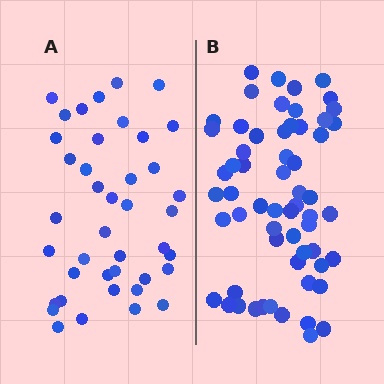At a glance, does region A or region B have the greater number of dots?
Region B (the right region) has more dots.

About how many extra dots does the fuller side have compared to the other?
Region B has approximately 20 more dots than region A.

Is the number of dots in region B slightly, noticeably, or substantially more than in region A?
Region B has substantially more. The ratio is roughly 1.5 to 1.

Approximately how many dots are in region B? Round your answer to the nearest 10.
About 60 dots.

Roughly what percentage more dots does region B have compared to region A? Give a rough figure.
About 45% more.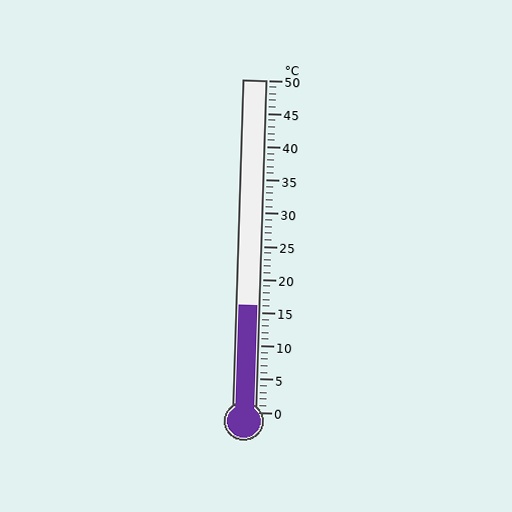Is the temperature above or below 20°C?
The temperature is below 20°C.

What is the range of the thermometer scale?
The thermometer scale ranges from 0°C to 50°C.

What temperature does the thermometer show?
The thermometer shows approximately 16°C.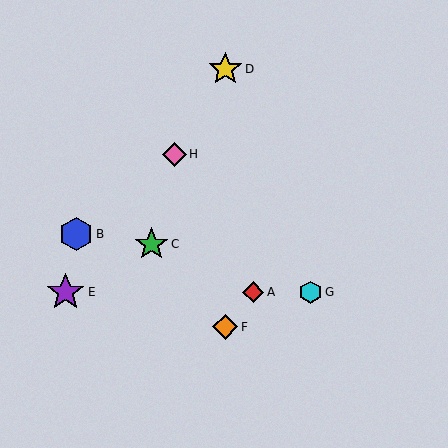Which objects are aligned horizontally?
Objects A, E, G are aligned horizontally.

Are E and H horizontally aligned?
No, E is at y≈292 and H is at y≈154.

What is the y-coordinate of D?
Object D is at y≈69.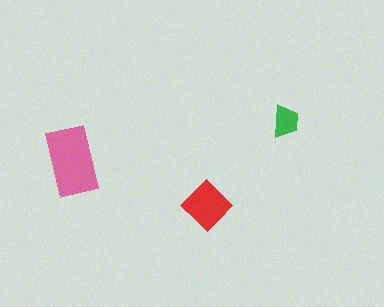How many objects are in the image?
There are 3 objects in the image.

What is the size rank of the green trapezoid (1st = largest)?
3rd.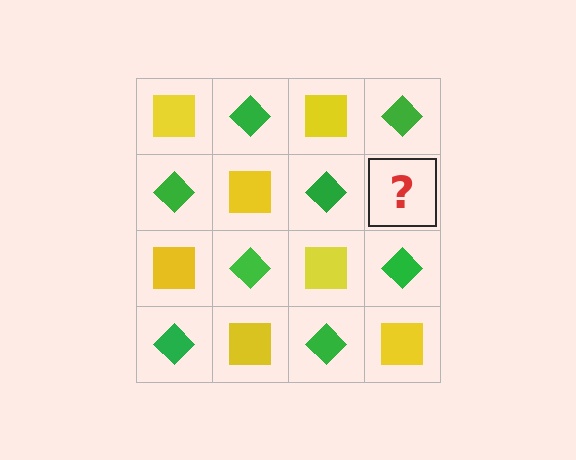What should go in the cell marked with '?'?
The missing cell should contain a yellow square.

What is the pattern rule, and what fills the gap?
The rule is that it alternates yellow square and green diamond in a checkerboard pattern. The gap should be filled with a yellow square.